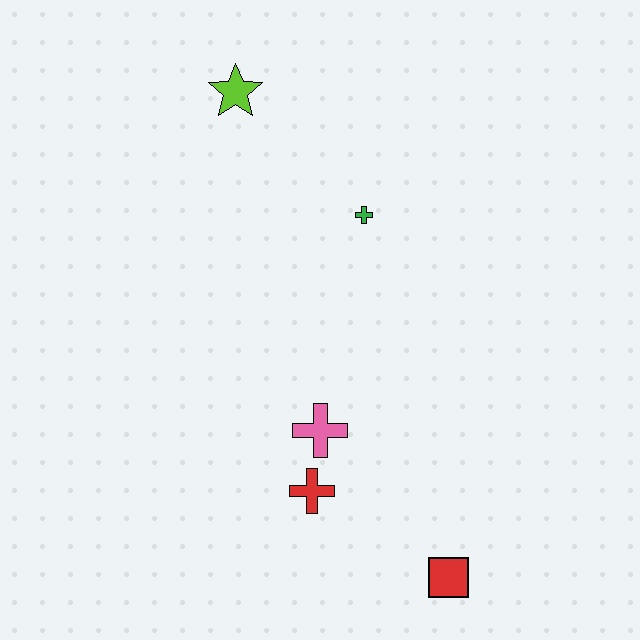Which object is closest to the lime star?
The green cross is closest to the lime star.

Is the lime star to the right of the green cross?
No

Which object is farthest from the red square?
The lime star is farthest from the red square.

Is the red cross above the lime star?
No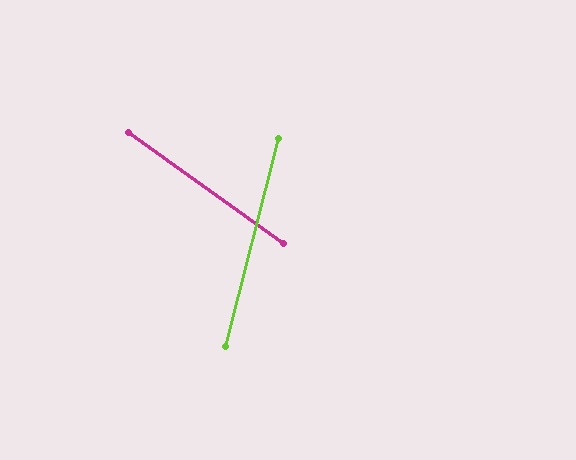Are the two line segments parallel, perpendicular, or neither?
Neither parallel nor perpendicular — they differ by about 69°.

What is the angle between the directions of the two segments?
Approximately 69 degrees.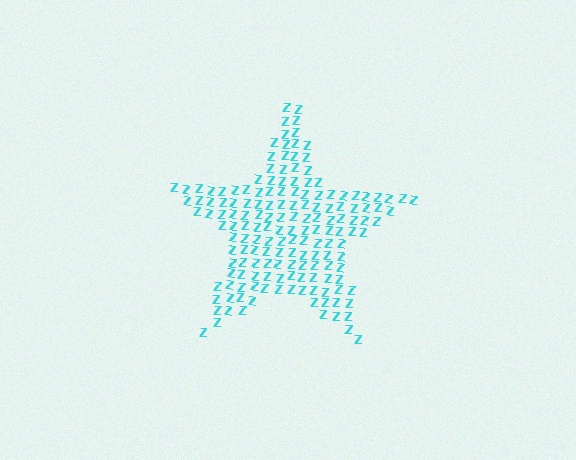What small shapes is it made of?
It is made of small letter Z's.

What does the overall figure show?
The overall figure shows a star.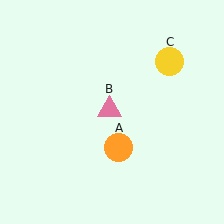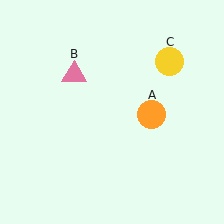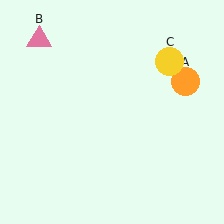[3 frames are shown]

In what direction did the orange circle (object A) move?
The orange circle (object A) moved up and to the right.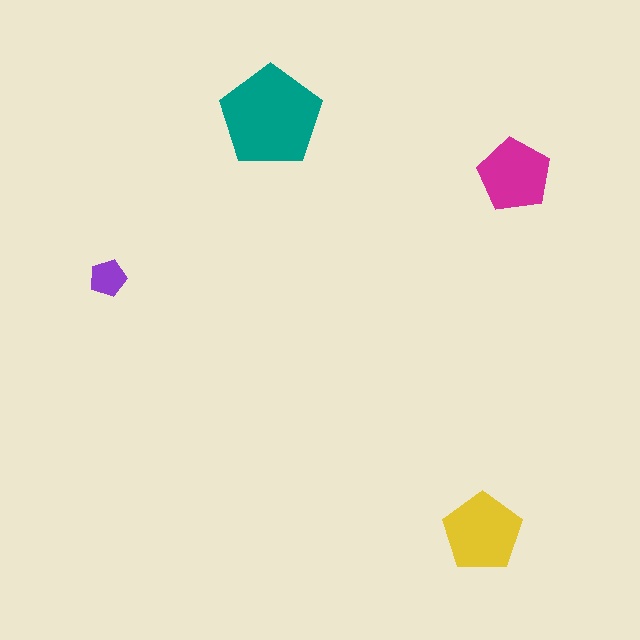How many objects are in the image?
There are 4 objects in the image.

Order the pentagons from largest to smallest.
the teal one, the yellow one, the magenta one, the purple one.